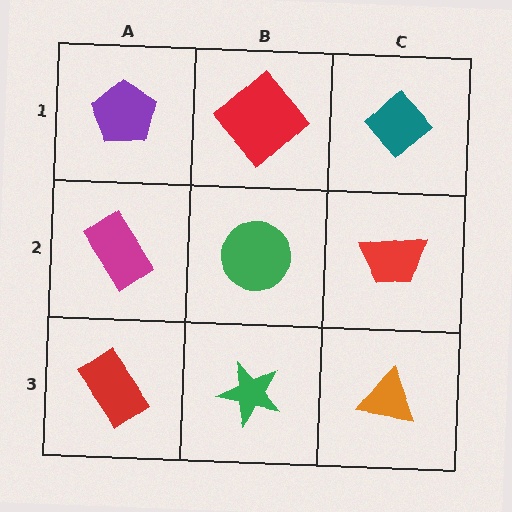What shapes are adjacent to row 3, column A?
A magenta rectangle (row 2, column A), a green star (row 3, column B).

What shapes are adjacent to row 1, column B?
A green circle (row 2, column B), a purple pentagon (row 1, column A), a teal diamond (row 1, column C).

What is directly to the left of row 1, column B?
A purple pentagon.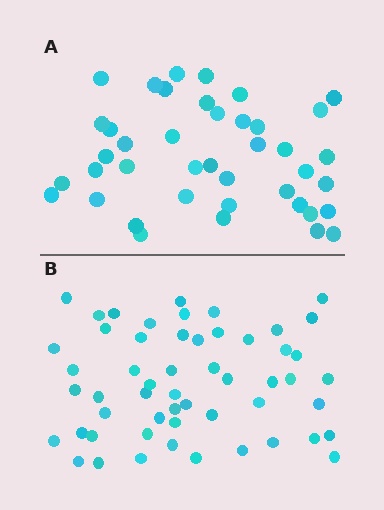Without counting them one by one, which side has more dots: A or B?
Region B (the bottom region) has more dots.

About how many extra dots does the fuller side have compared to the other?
Region B has approximately 15 more dots than region A.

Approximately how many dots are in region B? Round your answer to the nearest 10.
About 50 dots. (The exact count is 54, which rounds to 50.)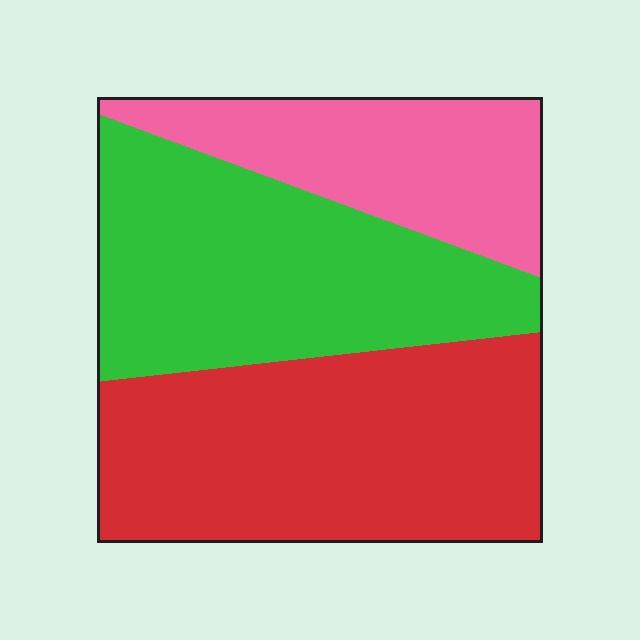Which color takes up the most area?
Red, at roughly 40%.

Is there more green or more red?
Red.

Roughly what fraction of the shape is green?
Green takes up about three eighths (3/8) of the shape.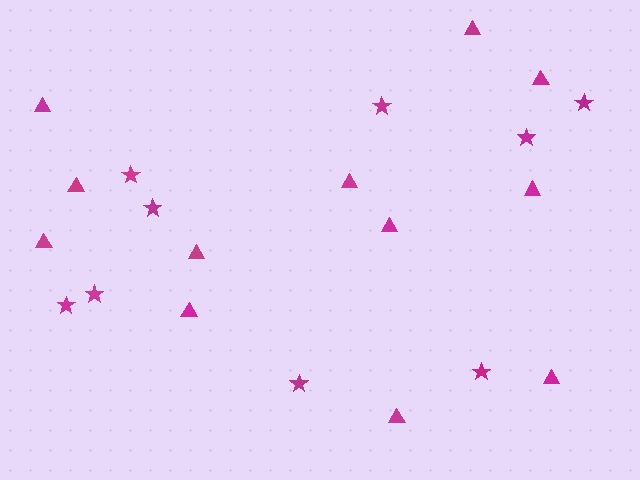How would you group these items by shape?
There are 2 groups: one group of triangles (12) and one group of stars (9).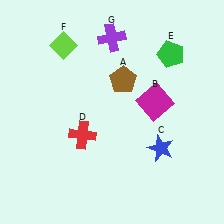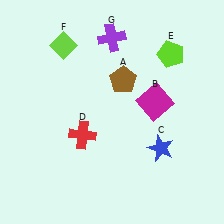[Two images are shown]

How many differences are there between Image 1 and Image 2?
There is 1 difference between the two images.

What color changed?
The pentagon (E) changed from green in Image 1 to lime in Image 2.